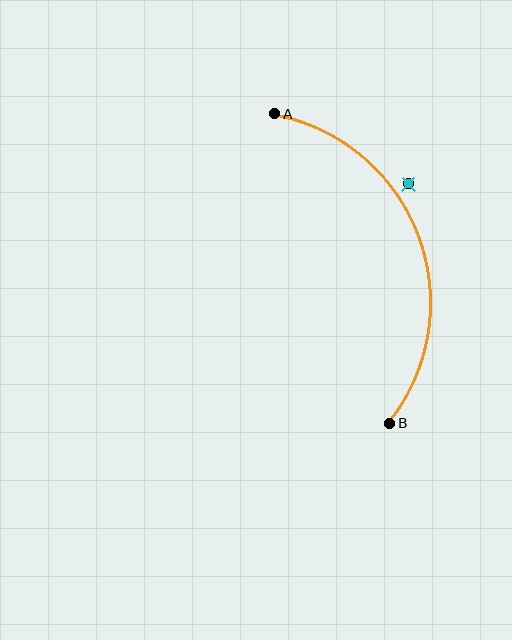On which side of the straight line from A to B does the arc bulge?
The arc bulges to the right of the straight line connecting A and B.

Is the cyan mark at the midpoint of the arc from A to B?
No — the cyan mark does not lie on the arc at all. It sits slightly outside the curve.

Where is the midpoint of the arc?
The arc midpoint is the point on the curve farthest from the straight line joining A and B. It sits to the right of that line.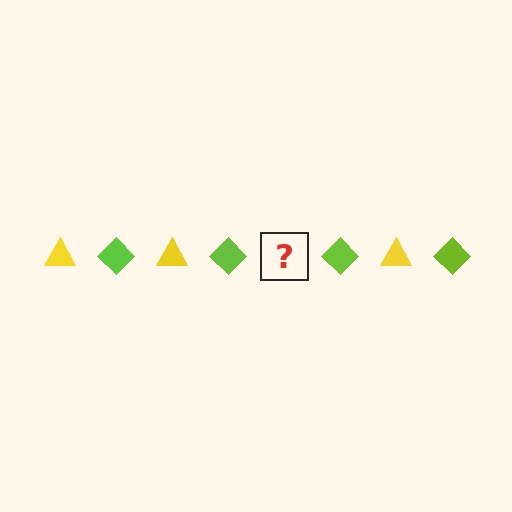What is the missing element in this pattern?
The missing element is a yellow triangle.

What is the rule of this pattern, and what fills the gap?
The rule is that the pattern alternates between yellow triangle and lime diamond. The gap should be filled with a yellow triangle.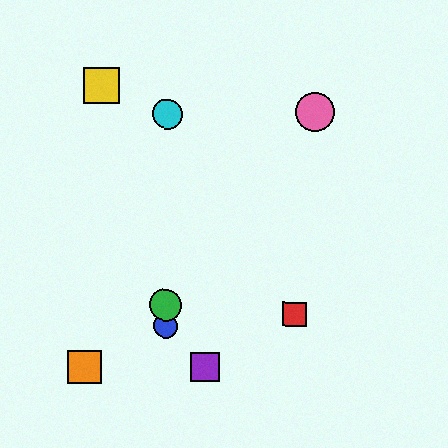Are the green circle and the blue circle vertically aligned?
Yes, both are at x≈166.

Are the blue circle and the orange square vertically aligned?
No, the blue circle is at x≈166 and the orange square is at x≈84.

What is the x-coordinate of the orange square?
The orange square is at x≈84.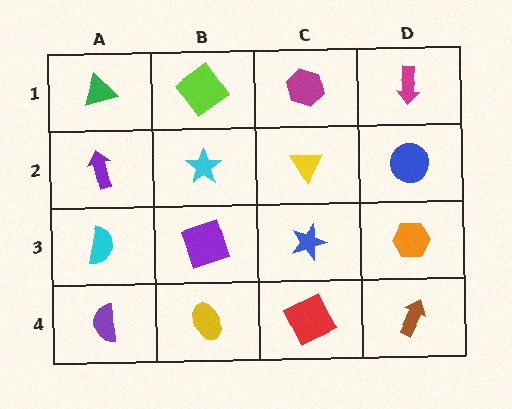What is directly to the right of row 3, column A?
A purple square.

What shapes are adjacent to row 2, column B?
A lime diamond (row 1, column B), a purple square (row 3, column B), a purple arrow (row 2, column A), a yellow triangle (row 2, column C).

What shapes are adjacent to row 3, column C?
A yellow triangle (row 2, column C), a red square (row 4, column C), a purple square (row 3, column B), an orange hexagon (row 3, column D).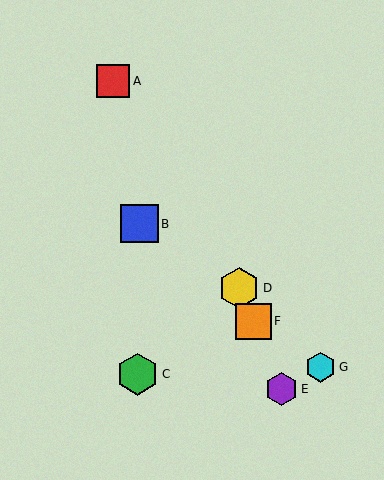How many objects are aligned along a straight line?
3 objects (D, E, F) are aligned along a straight line.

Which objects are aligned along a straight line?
Objects D, E, F are aligned along a straight line.